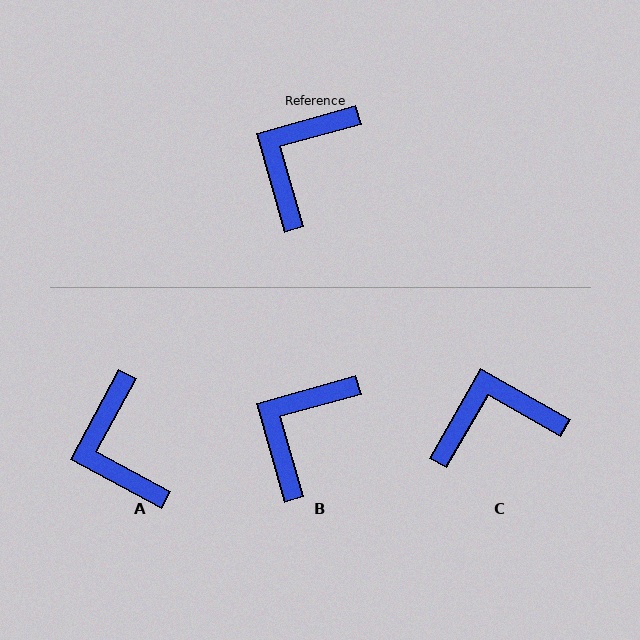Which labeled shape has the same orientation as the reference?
B.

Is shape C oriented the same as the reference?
No, it is off by about 45 degrees.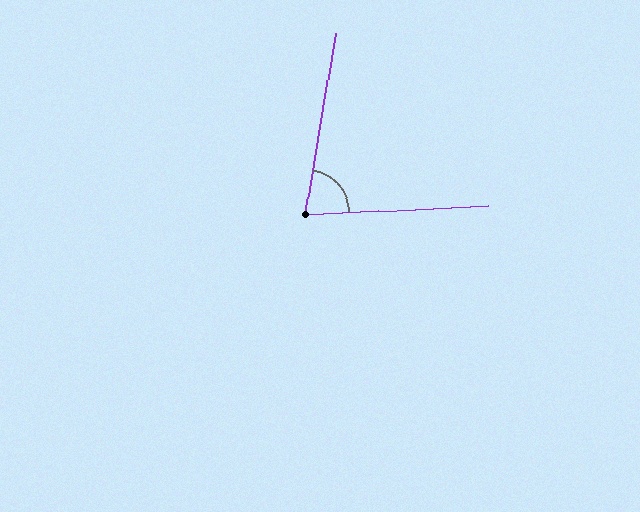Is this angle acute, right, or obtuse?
It is acute.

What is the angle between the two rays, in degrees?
Approximately 78 degrees.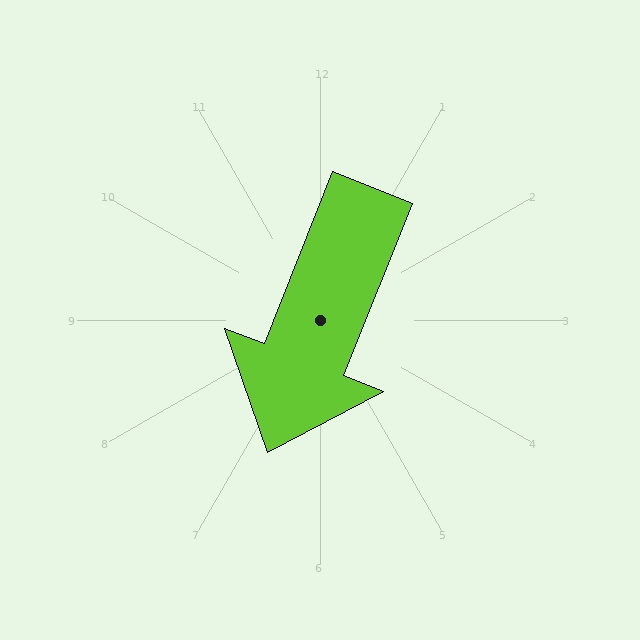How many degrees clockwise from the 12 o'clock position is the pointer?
Approximately 202 degrees.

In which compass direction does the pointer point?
South.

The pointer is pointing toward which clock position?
Roughly 7 o'clock.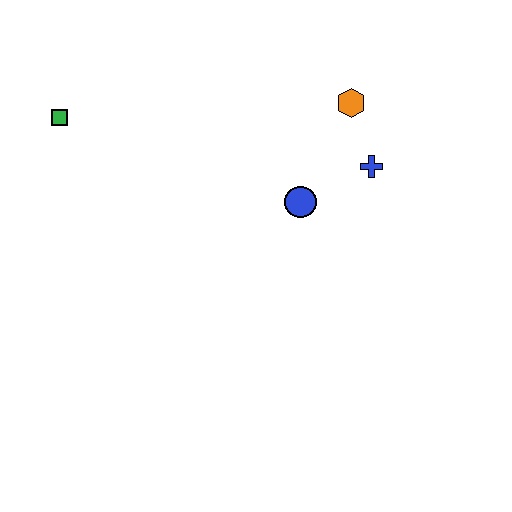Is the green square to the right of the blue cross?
No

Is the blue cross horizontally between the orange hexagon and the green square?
No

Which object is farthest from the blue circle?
The green square is farthest from the blue circle.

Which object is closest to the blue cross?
The orange hexagon is closest to the blue cross.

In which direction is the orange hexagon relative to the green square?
The orange hexagon is to the right of the green square.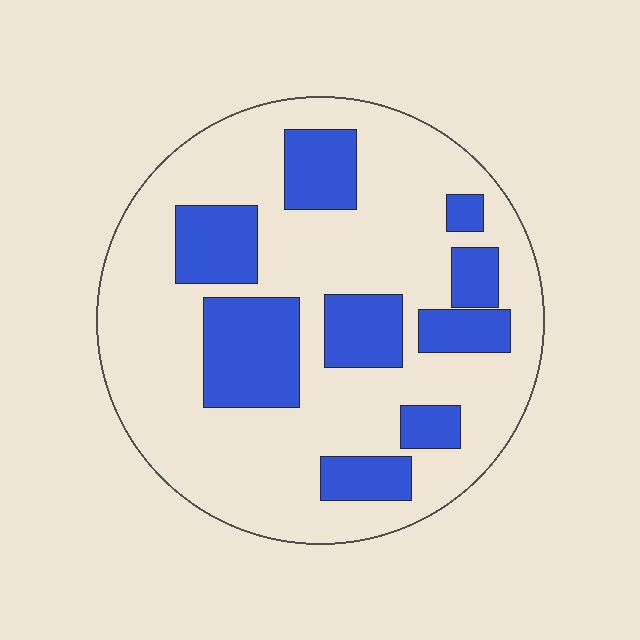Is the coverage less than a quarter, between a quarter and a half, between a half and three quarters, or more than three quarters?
Between a quarter and a half.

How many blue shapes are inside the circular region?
9.